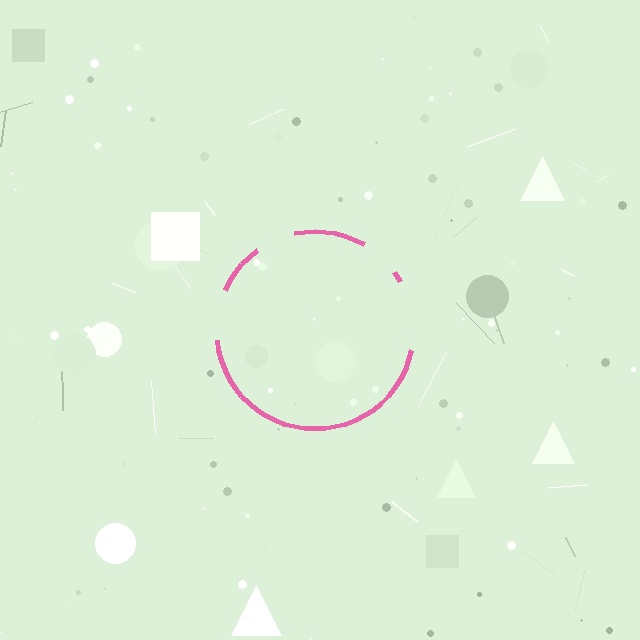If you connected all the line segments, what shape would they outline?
They would outline a circle.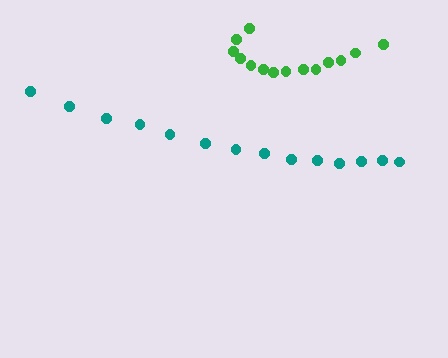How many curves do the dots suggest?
There are 2 distinct paths.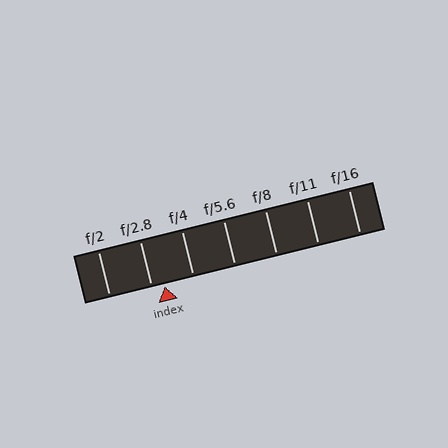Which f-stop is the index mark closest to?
The index mark is closest to f/2.8.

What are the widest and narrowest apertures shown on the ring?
The widest aperture shown is f/2 and the narrowest is f/16.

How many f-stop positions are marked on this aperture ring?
There are 7 f-stop positions marked.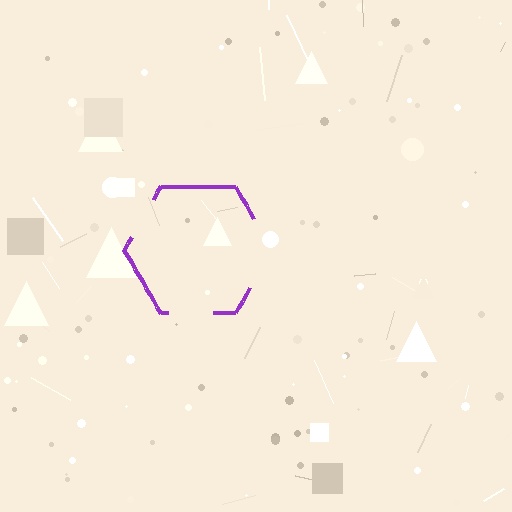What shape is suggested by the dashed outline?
The dashed outline suggests a hexagon.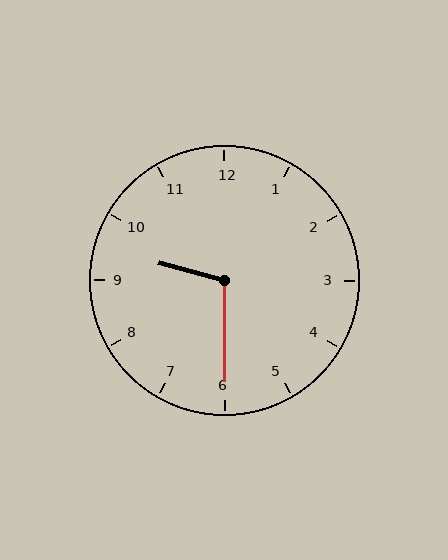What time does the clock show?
9:30.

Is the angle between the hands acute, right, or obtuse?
It is obtuse.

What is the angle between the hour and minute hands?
Approximately 105 degrees.